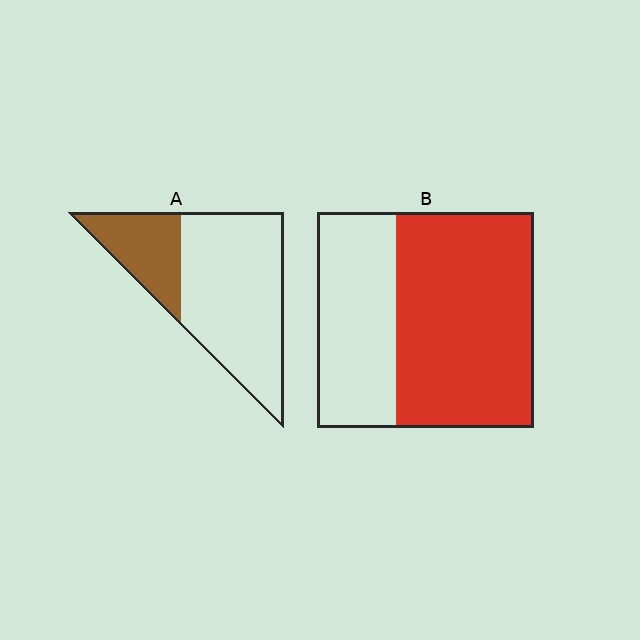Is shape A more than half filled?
No.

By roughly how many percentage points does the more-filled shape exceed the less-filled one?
By roughly 35 percentage points (B over A).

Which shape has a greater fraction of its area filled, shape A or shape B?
Shape B.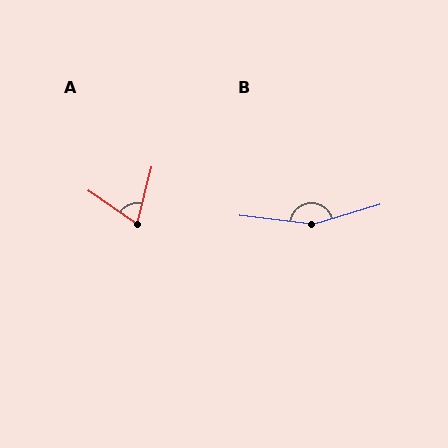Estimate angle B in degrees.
Approximately 157 degrees.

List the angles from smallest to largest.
A (70°), B (157°).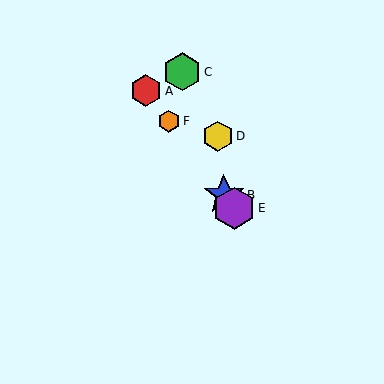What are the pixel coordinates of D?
Object D is at (218, 136).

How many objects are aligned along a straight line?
4 objects (A, B, E, F) are aligned along a straight line.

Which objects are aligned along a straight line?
Objects A, B, E, F are aligned along a straight line.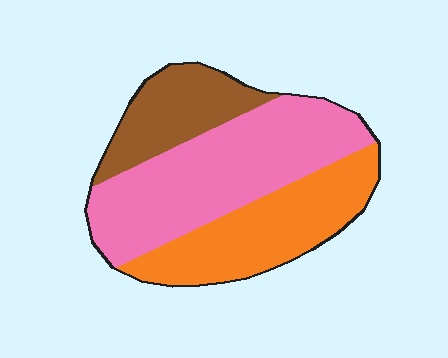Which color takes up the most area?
Pink, at roughly 45%.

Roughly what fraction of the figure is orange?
Orange covers 32% of the figure.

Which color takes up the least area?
Brown, at roughly 20%.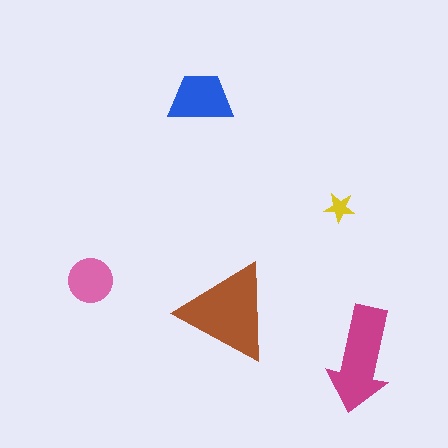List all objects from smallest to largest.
The yellow star, the pink circle, the blue trapezoid, the magenta arrow, the brown triangle.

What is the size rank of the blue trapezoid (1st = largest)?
3rd.